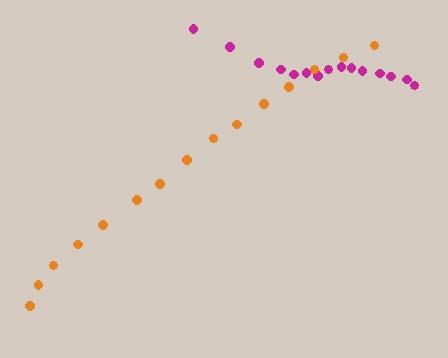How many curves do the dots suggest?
There are 2 distinct paths.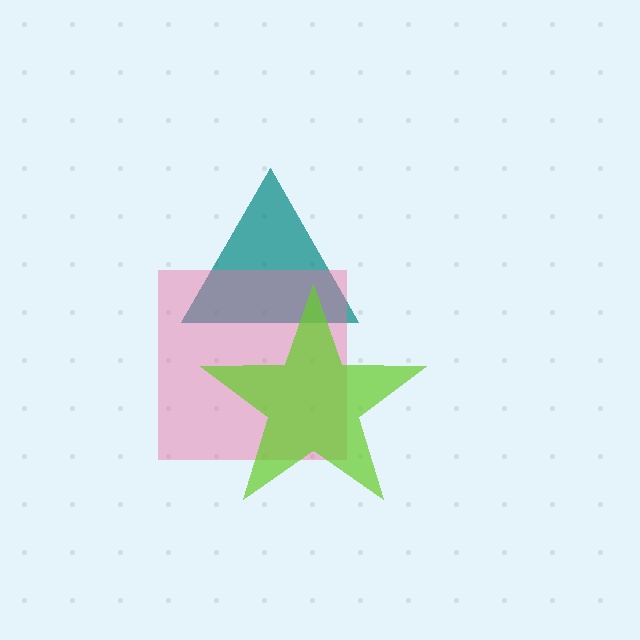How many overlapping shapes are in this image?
There are 3 overlapping shapes in the image.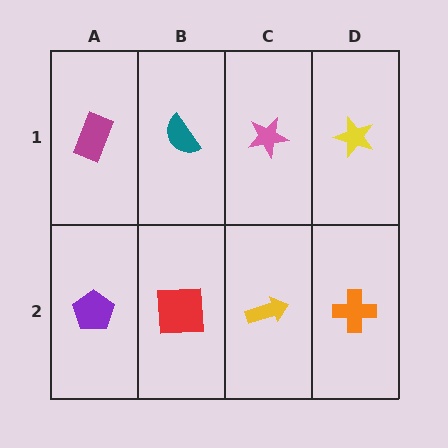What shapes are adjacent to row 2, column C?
A pink star (row 1, column C), a red square (row 2, column B), an orange cross (row 2, column D).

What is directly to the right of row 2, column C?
An orange cross.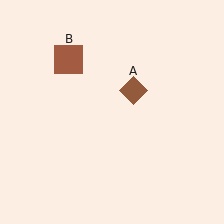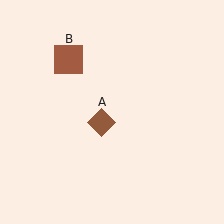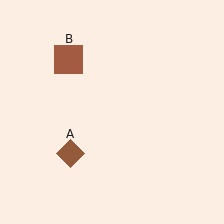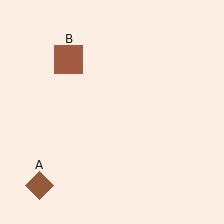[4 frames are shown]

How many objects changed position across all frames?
1 object changed position: brown diamond (object A).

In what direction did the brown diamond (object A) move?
The brown diamond (object A) moved down and to the left.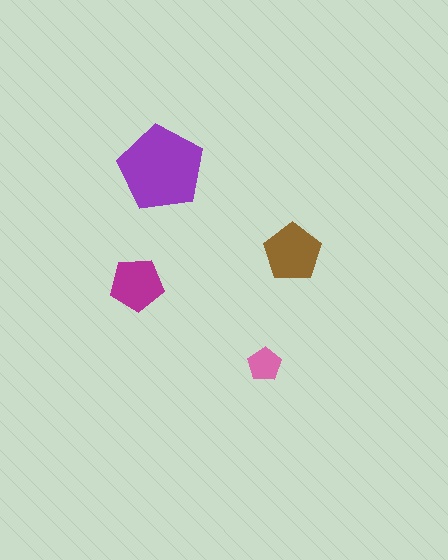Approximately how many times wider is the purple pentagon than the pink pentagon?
About 2.5 times wider.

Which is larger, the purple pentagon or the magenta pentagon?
The purple one.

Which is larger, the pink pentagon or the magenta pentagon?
The magenta one.